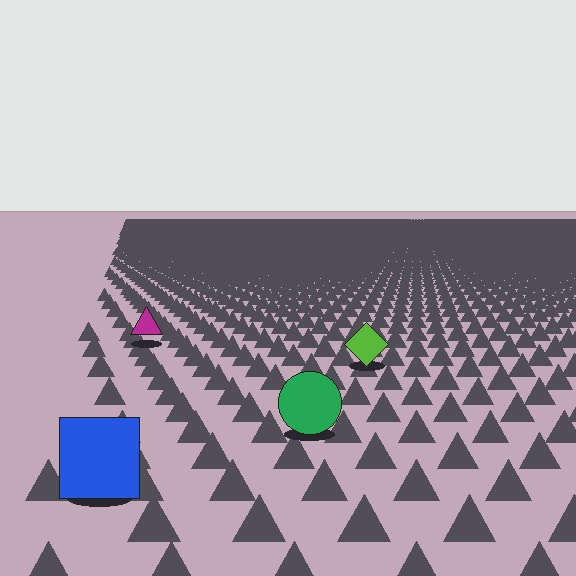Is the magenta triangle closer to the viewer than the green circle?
No. The green circle is closer — you can tell from the texture gradient: the ground texture is coarser near it.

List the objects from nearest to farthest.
From nearest to farthest: the blue square, the green circle, the lime diamond, the magenta triangle.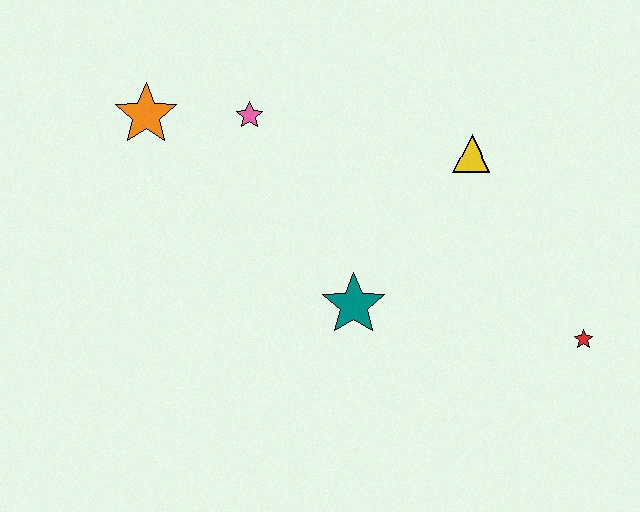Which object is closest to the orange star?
The pink star is closest to the orange star.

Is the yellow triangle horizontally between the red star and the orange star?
Yes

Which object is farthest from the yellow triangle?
The orange star is farthest from the yellow triangle.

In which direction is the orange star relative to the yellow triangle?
The orange star is to the left of the yellow triangle.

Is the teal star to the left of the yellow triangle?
Yes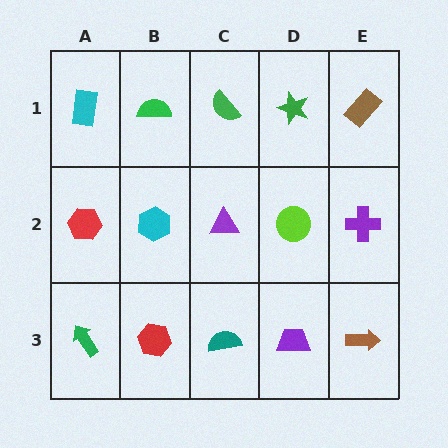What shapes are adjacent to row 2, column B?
A green semicircle (row 1, column B), a red hexagon (row 3, column B), a red hexagon (row 2, column A), a purple triangle (row 2, column C).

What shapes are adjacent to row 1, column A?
A red hexagon (row 2, column A), a green semicircle (row 1, column B).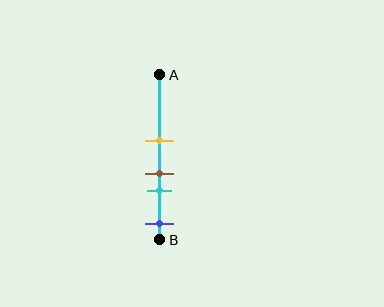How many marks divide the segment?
There are 4 marks dividing the segment.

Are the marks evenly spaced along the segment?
No, the marks are not evenly spaced.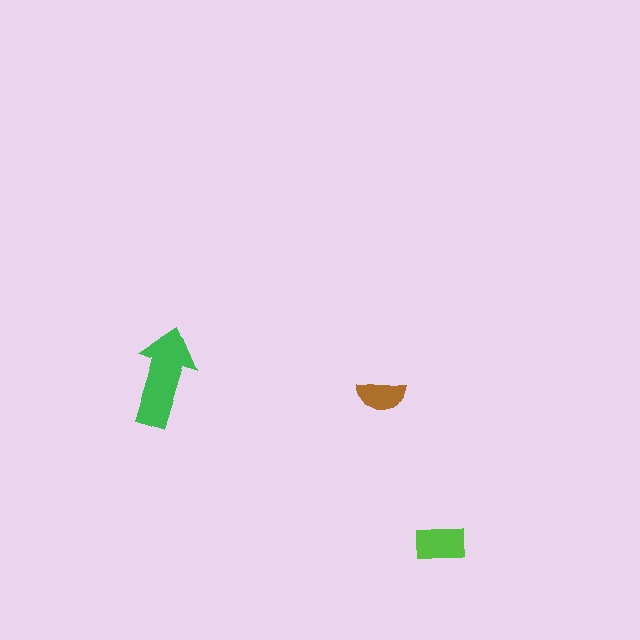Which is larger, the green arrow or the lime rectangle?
The green arrow.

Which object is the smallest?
The brown semicircle.